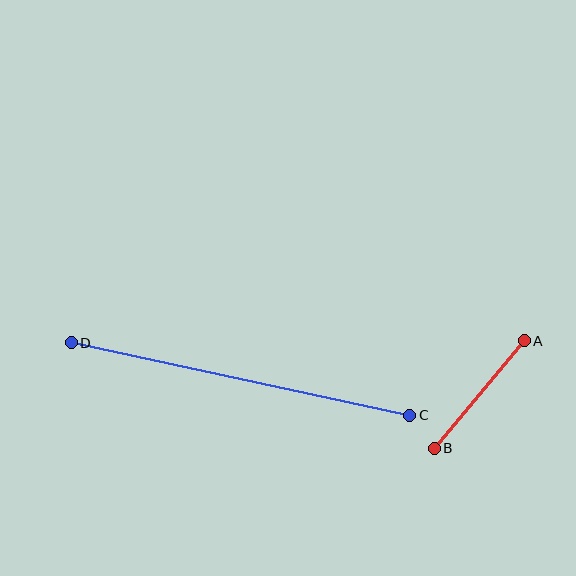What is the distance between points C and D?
The distance is approximately 346 pixels.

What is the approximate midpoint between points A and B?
The midpoint is at approximately (479, 394) pixels.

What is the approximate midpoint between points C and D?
The midpoint is at approximately (240, 379) pixels.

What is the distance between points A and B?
The distance is approximately 140 pixels.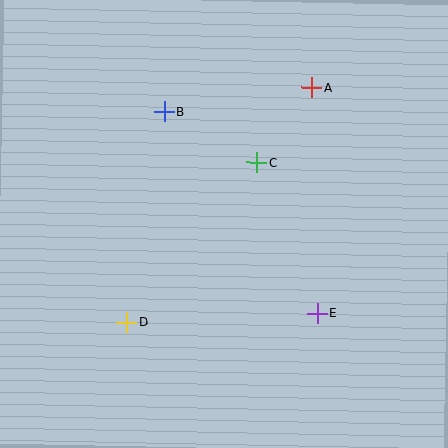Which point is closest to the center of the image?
Point C at (257, 162) is closest to the center.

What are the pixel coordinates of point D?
Point D is at (127, 322).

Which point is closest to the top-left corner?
Point B is closest to the top-left corner.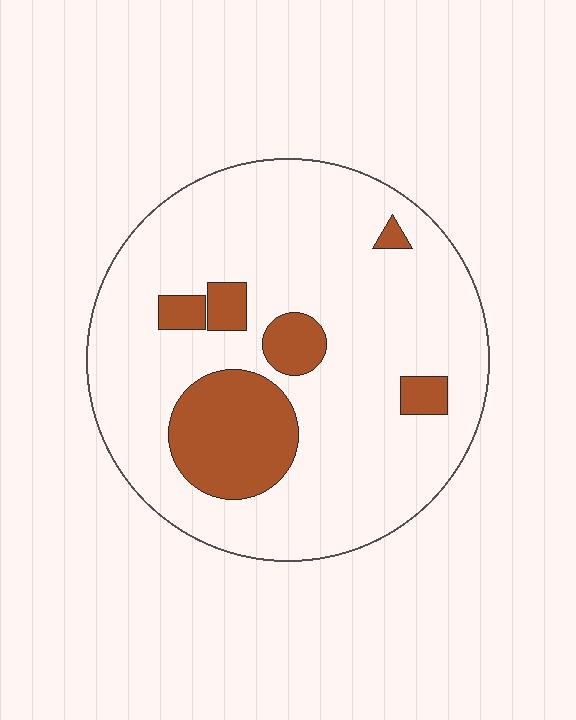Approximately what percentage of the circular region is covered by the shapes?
Approximately 20%.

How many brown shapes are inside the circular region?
6.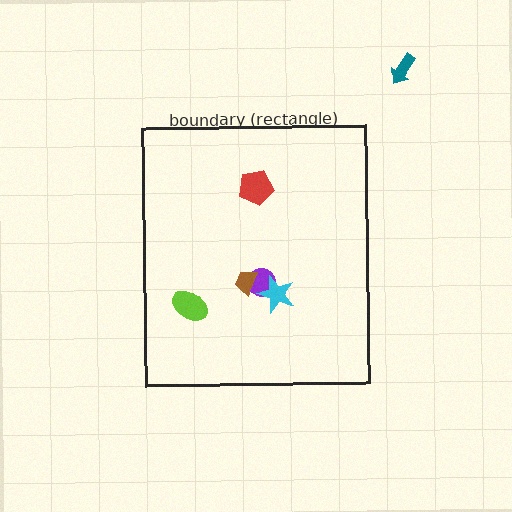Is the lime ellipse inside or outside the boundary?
Inside.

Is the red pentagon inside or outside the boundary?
Inside.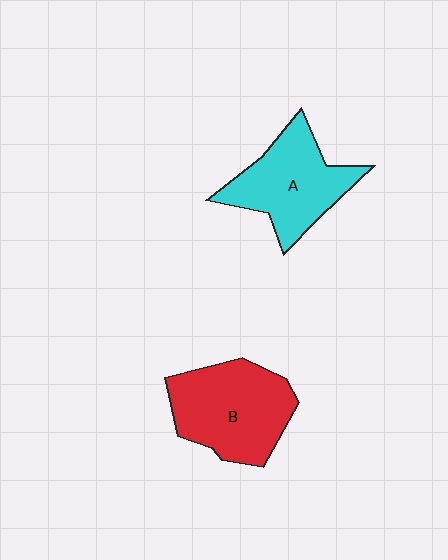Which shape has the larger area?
Shape B (red).